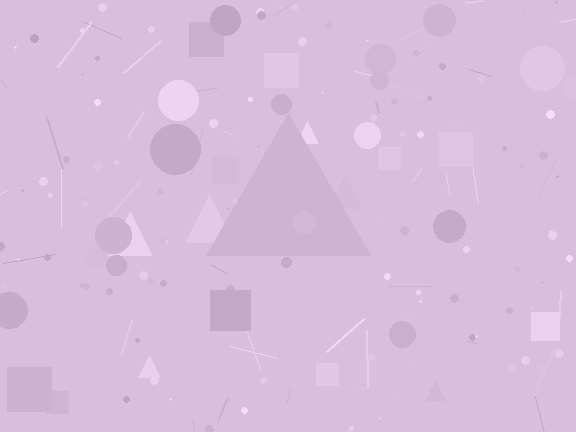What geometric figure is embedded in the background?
A triangle is embedded in the background.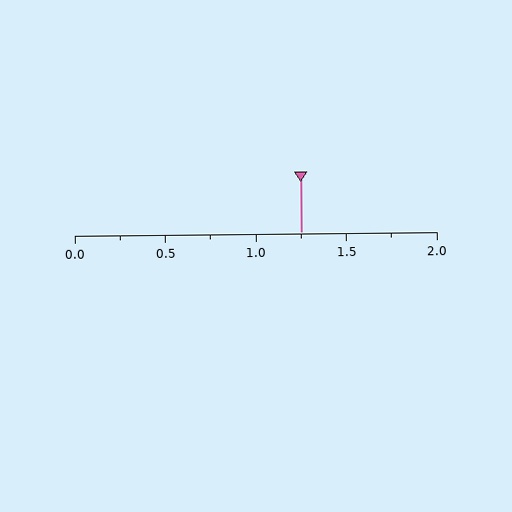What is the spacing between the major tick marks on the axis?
The major ticks are spaced 0.5 apart.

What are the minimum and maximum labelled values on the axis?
The axis runs from 0.0 to 2.0.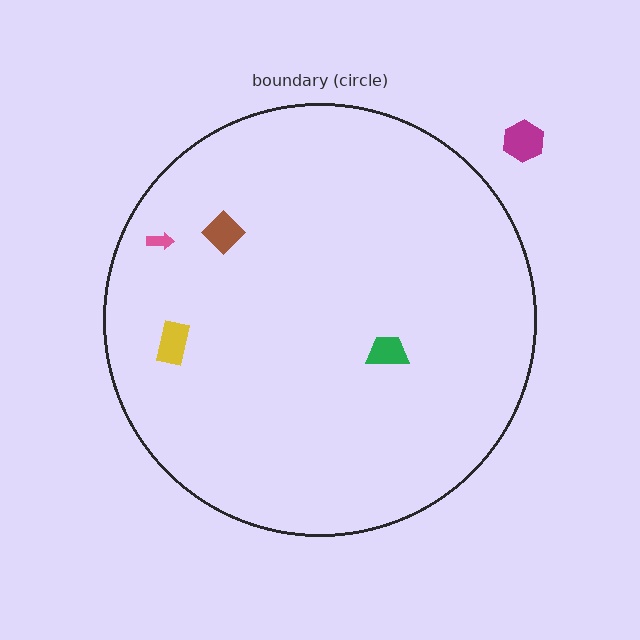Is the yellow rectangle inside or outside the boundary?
Inside.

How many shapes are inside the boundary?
4 inside, 1 outside.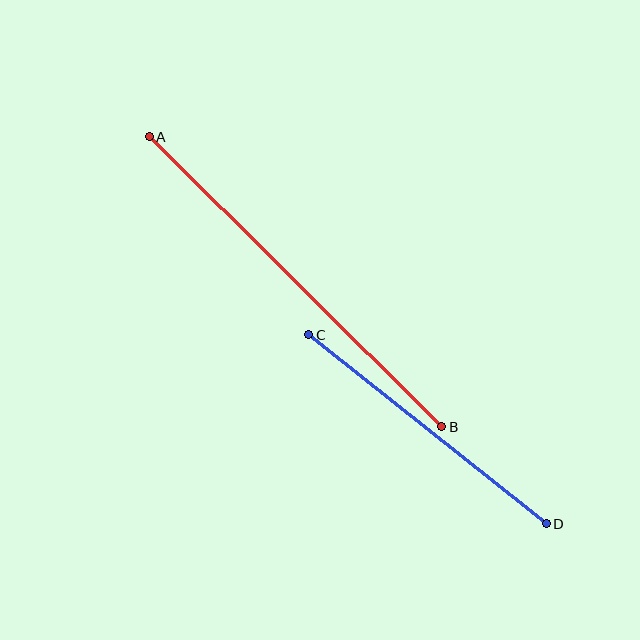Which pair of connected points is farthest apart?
Points A and B are farthest apart.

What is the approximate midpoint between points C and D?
The midpoint is at approximately (428, 429) pixels.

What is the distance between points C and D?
The distance is approximately 303 pixels.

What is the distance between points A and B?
The distance is approximately 412 pixels.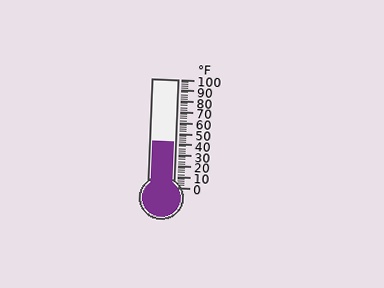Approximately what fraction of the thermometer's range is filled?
The thermometer is filled to approximately 40% of its range.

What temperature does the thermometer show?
The thermometer shows approximately 42°F.